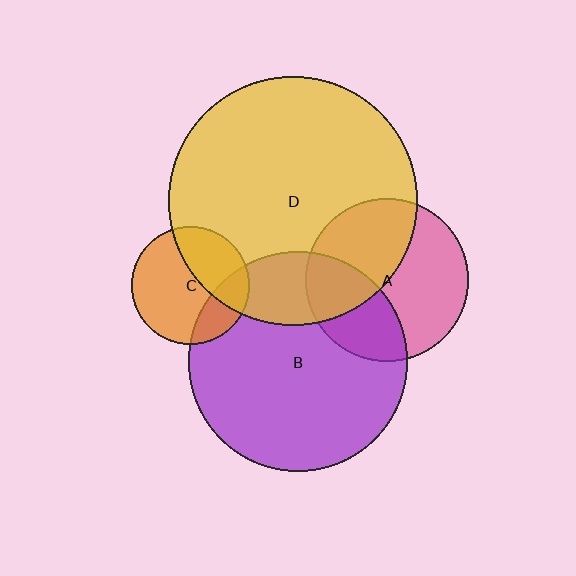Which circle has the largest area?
Circle D (yellow).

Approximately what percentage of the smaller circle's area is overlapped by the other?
Approximately 35%.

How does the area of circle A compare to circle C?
Approximately 1.9 times.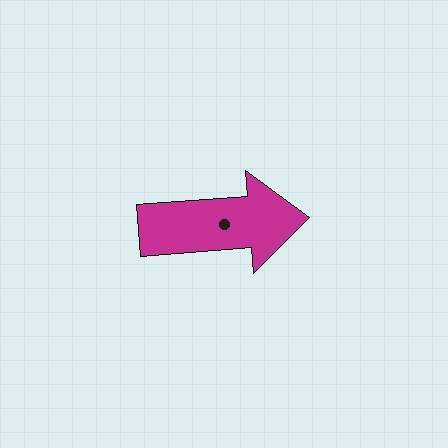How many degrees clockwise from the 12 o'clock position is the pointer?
Approximately 86 degrees.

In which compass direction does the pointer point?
East.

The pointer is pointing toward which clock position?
Roughly 3 o'clock.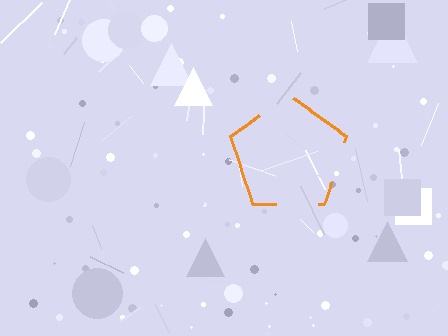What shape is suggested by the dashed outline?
The dashed outline suggests a pentagon.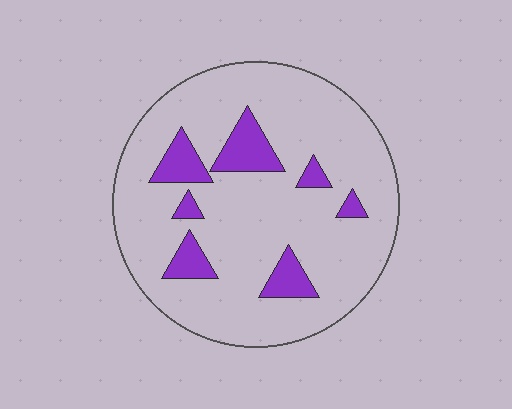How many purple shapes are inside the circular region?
7.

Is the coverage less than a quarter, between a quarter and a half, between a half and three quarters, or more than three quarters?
Less than a quarter.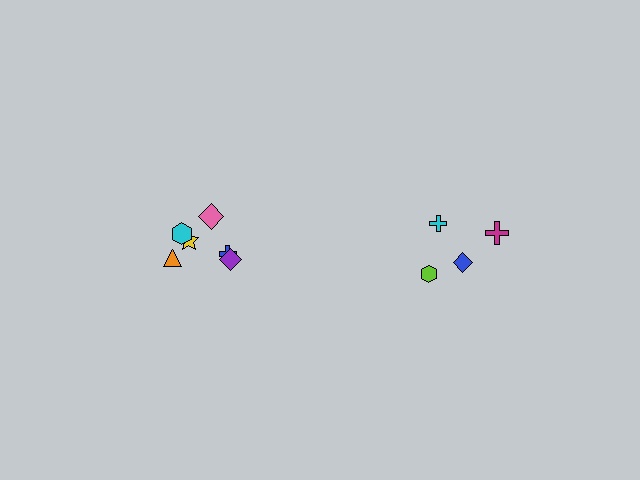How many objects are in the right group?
There are 4 objects.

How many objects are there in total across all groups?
There are 10 objects.